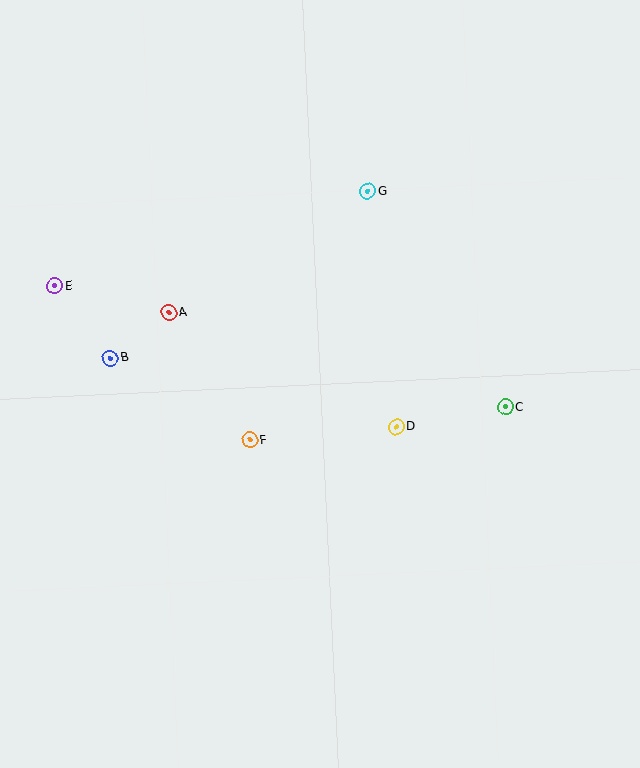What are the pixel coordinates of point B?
Point B is at (110, 358).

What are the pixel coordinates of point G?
Point G is at (368, 191).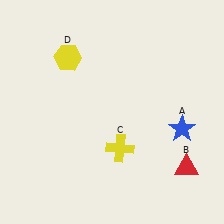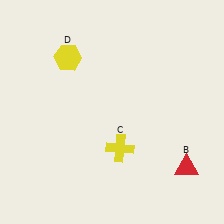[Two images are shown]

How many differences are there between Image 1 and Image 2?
There is 1 difference between the two images.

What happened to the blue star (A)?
The blue star (A) was removed in Image 2. It was in the bottom-right area of Image 1.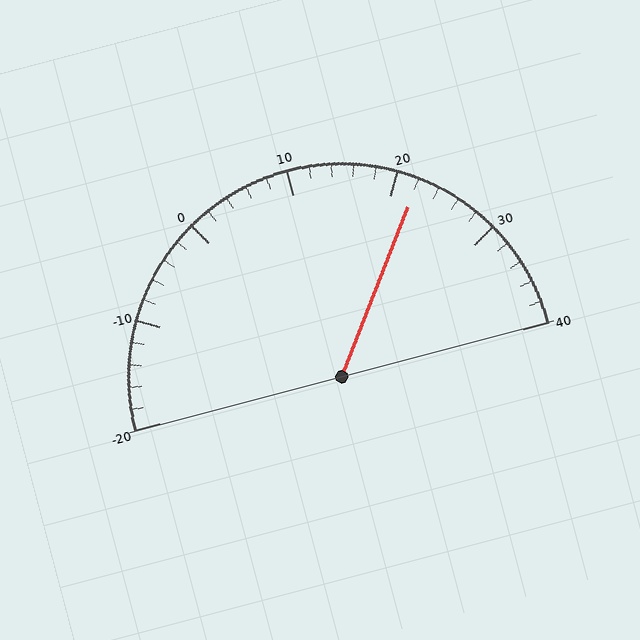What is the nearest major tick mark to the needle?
The nearest major tick mark is 20.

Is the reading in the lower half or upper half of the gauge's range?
The reading is in the upper half of the range (-20 to 40).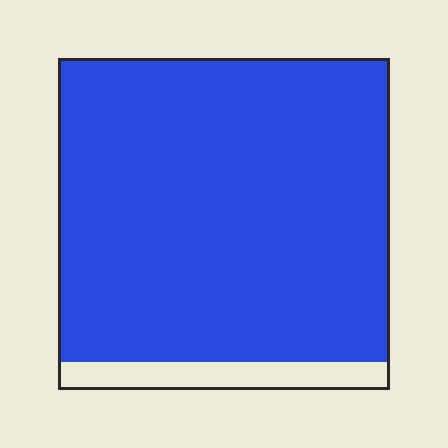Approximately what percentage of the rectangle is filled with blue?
Approximately 90%.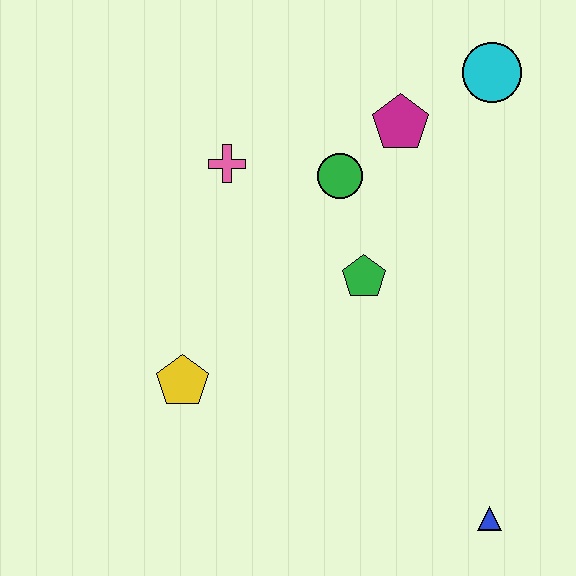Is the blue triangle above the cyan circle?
No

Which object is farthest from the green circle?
The blue triangle is farthest from the green circle.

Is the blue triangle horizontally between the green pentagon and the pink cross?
No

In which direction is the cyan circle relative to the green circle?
The cyan circle is to the right of the green circle.